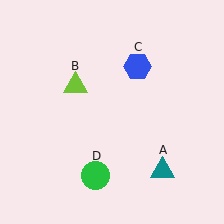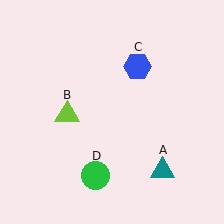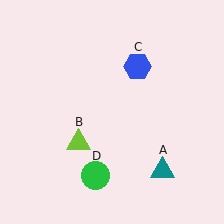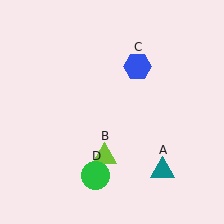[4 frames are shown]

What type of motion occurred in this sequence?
The lime triangle (object B) rotated counterclockwise around the center of the scene.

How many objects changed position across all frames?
1 object changed position: lime triangle (object B).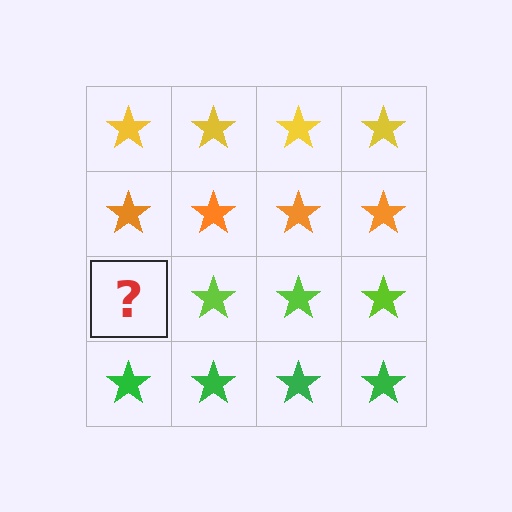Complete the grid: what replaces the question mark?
The question mark should be replaced with a lime star.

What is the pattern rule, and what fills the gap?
The rule is that each row has a consistent color. The gap should be filled with a lime star.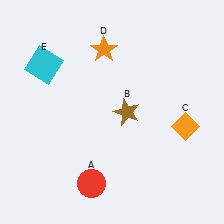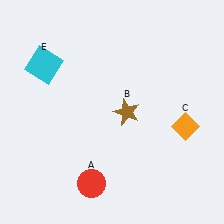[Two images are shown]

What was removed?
The orange star (D) was removed in Image 2.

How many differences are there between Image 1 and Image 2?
There is 1 difference between the two images.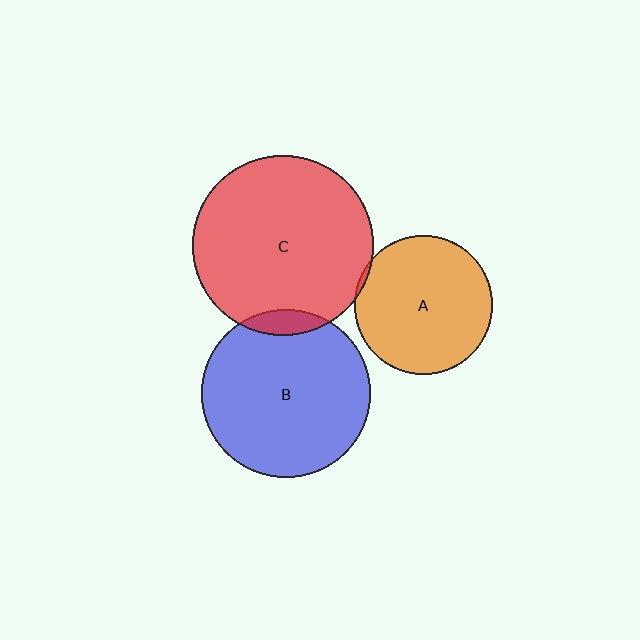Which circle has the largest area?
Circle C (red).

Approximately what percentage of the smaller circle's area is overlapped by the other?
Approximately 5%.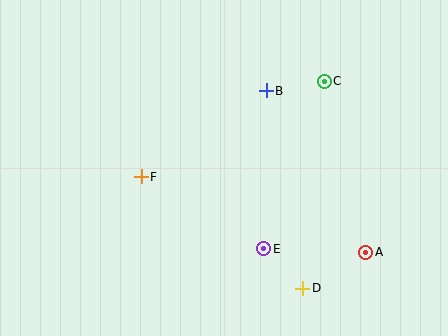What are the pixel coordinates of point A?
Point A is at (366, 252).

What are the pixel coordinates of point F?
Point F is at (141, 177).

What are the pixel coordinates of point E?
Point E is at (264, 249).